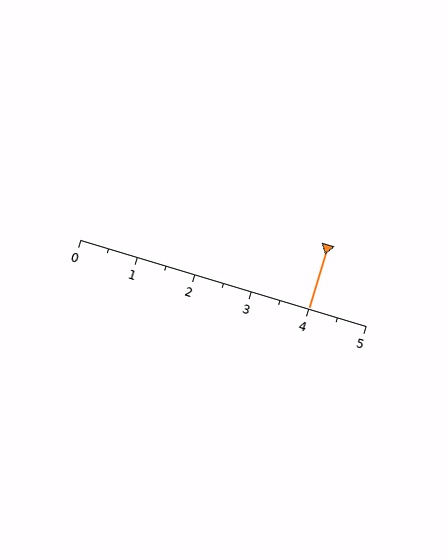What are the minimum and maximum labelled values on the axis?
The axis runs from 0 to 5.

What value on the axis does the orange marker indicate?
The marker indicates approximately 4.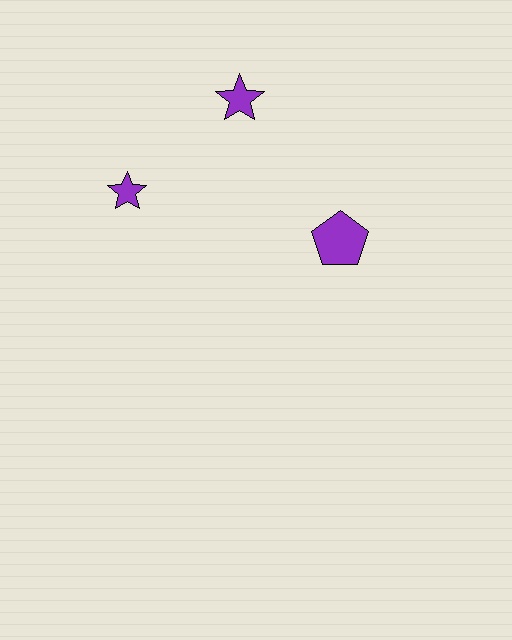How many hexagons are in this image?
There are no hexagons.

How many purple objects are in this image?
There are 3 purple objects.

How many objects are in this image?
There are 3 objects.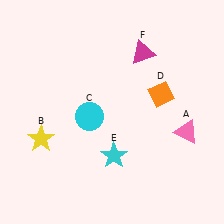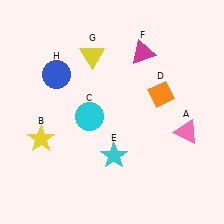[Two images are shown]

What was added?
A yellow triangle (G), a blue circle (H) were added in Image 2.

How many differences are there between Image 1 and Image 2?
There are 2 differences between the two images.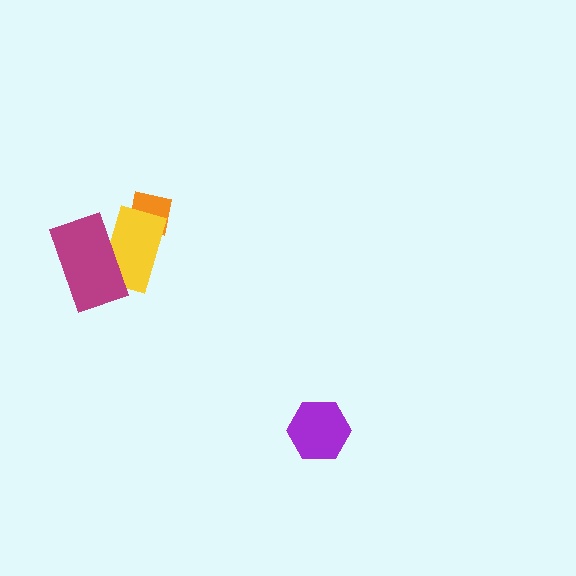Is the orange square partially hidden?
Yes, it is partially covered by another shape.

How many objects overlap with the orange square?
1 object overlaps with the orange square.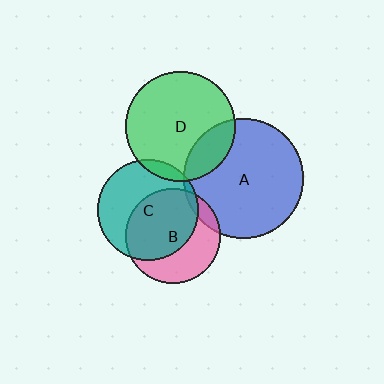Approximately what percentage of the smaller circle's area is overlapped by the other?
Approximately 5%.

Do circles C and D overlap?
Yes.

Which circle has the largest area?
Circle A (blue).